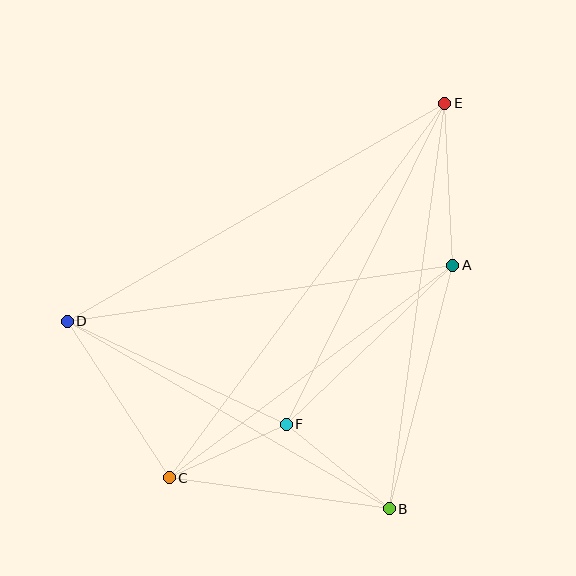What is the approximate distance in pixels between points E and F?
The distance between E and F is approximately 358 pixels.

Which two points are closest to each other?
Points C and F are closest to each other.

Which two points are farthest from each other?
Points C and E are farthest from each other.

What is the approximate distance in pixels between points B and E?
The distance between B and E is approximately 409 pixels.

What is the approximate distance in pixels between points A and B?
The distance between A and B is approximately 251 pixels.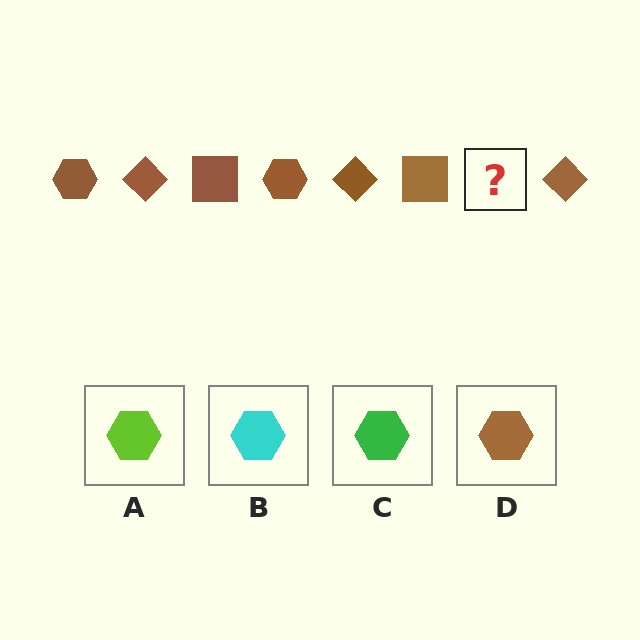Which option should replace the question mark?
Option D.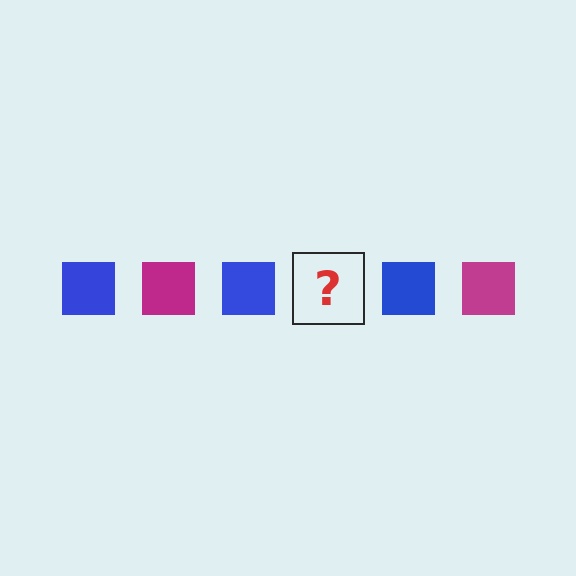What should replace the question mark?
The question mark should be replaced with a magenta square.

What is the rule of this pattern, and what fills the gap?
The rule is that the pattern cycles through blue, magenta squares. The gap should be filled with a magenta square.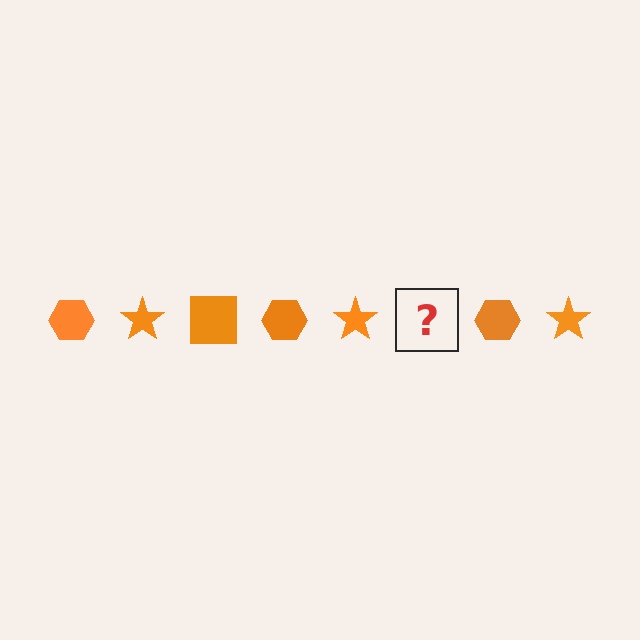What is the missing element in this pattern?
The missing element is an orange square.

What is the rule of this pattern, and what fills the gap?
The rule is that the pattern cycles through hexagon, star, square shapes in orange. The gap should be filled with an orange square.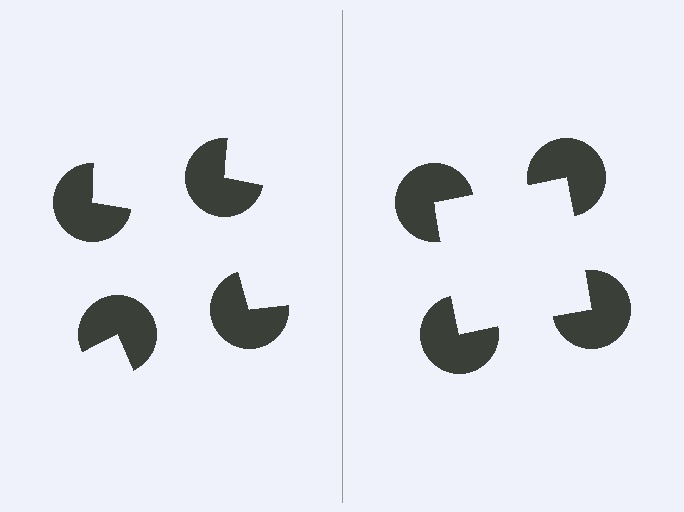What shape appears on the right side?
An illusory square.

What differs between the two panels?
The pac-man discs are positioned identically on both sides; only the wedge orientations differ. On the right they align to a square; on the left they are misaligned.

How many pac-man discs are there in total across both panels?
8 — 4 on each side.